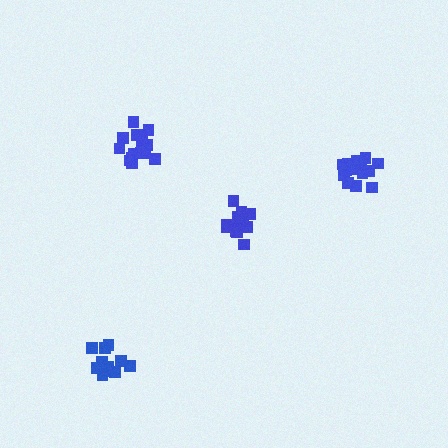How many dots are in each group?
Group 1: 13 dots, Group 2: 11 dots, Group 3: 14 dots, Group 4: 14 dots (52 total).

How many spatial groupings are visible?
There are 4 spatial groupings.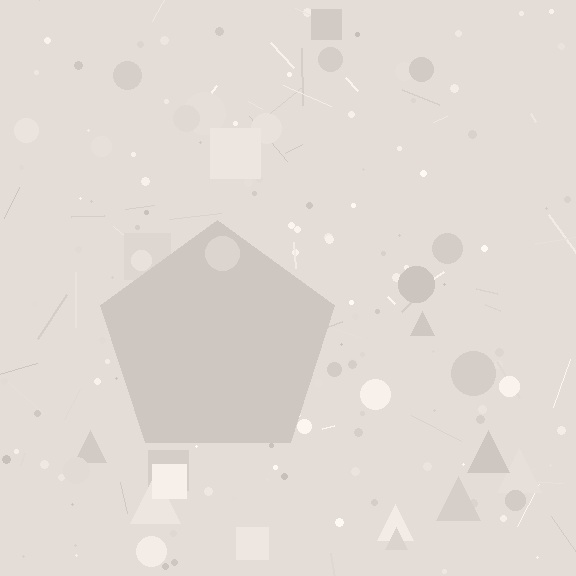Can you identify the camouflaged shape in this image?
The camouflaged shape is a pentagon.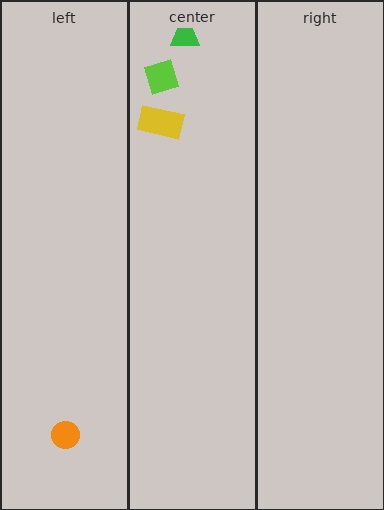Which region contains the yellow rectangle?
The center region.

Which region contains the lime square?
The center region.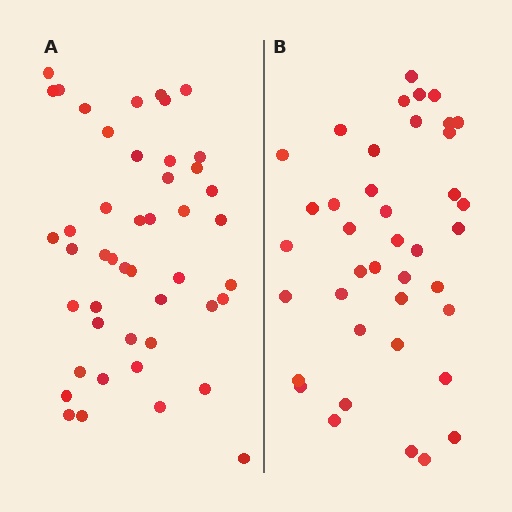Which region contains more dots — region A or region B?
Region A (the left region) has more dots.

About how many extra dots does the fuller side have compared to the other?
Region A has about 6 more dots than region B.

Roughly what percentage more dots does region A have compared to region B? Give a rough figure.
About 15% more.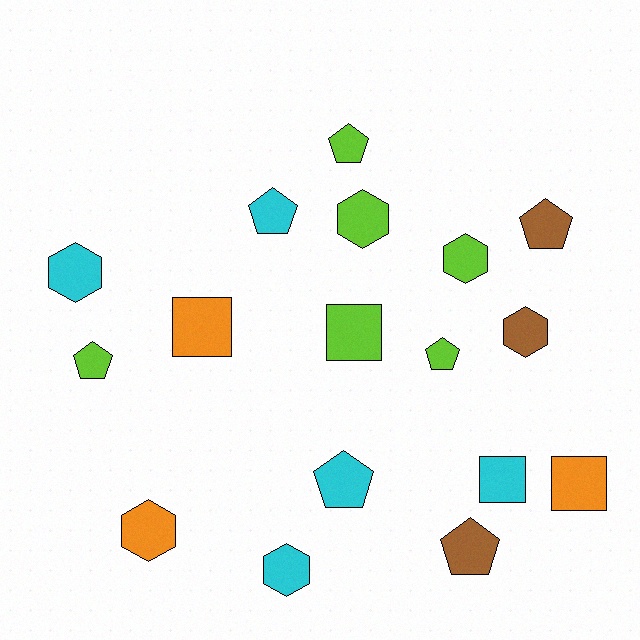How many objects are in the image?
There are 17 objects.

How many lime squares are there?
There is 1 lime square.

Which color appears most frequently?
Lime, with 6 objects.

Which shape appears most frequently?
Pentagon, with 7 objects.